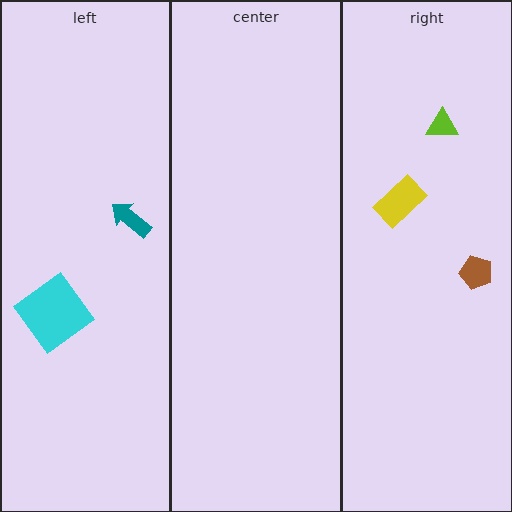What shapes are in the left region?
The teal arrow, the cyan diamond.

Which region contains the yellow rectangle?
The right region.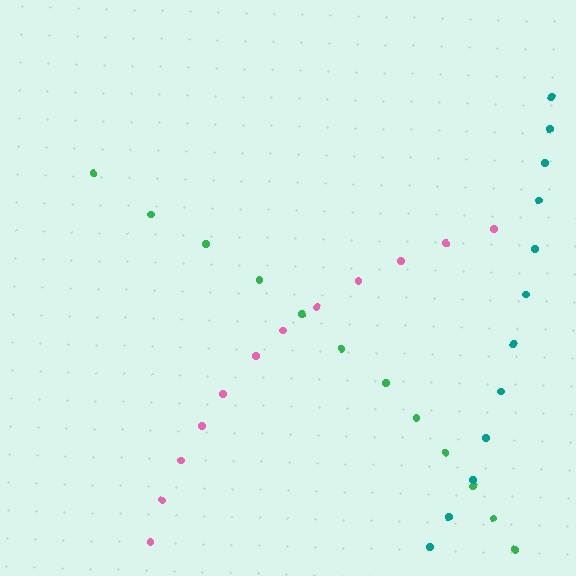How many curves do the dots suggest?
There are 3 distinct paths.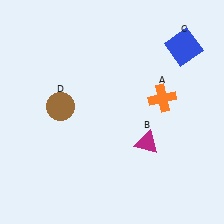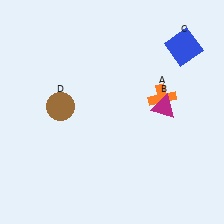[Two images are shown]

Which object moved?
The magenta triangle (B) moved up.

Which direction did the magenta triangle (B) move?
The magenta triangle (B) moved up.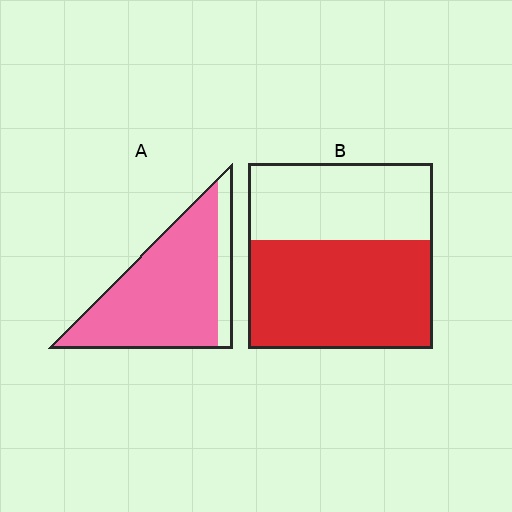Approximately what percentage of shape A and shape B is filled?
A is approximately 85% and B is approximately 60%.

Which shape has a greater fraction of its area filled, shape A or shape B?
Shape A.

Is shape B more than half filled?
Yes.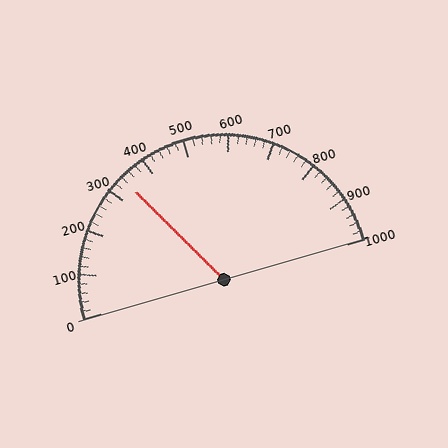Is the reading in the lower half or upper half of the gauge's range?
The reading is in the lower half of the range (0 to 1000).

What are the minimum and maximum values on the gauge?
The gauge ranges from 0 to 1000.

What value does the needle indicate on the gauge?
The needle indicates approximately 340.